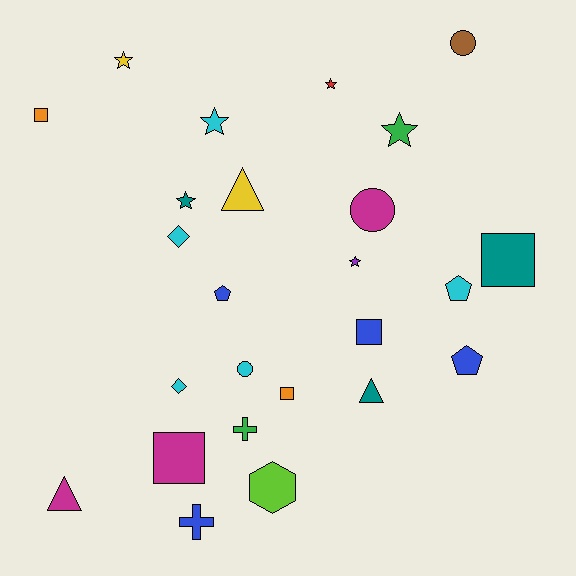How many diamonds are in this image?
There are 2 diamonds.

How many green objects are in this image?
There are 2 green objects.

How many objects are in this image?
There are 25 objects.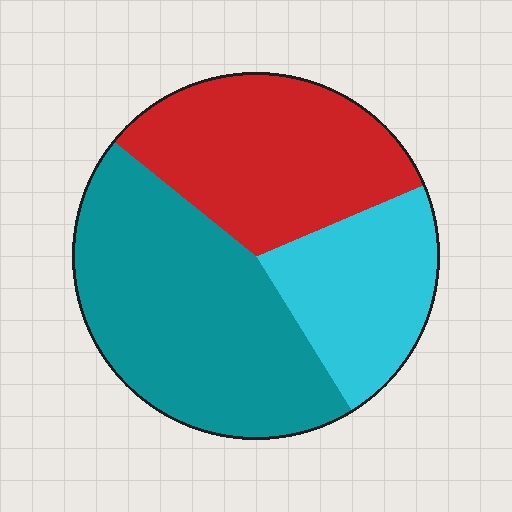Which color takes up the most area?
Teal, at roughly 45%.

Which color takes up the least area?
Cyan, at roughly 20%.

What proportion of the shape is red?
Red covers about 35% of the shape.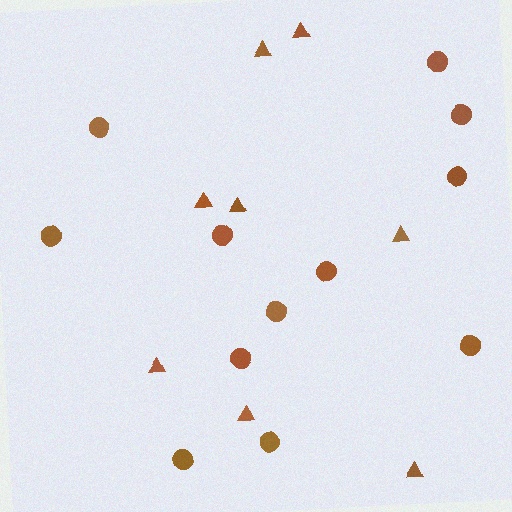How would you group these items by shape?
There are 2 groups: one group of triangles (8) and one group of circles (12).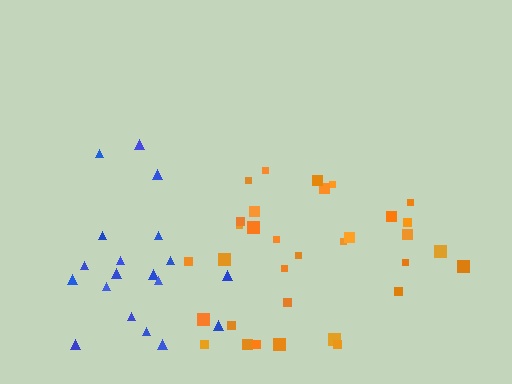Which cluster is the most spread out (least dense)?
Blue.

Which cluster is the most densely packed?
Orange.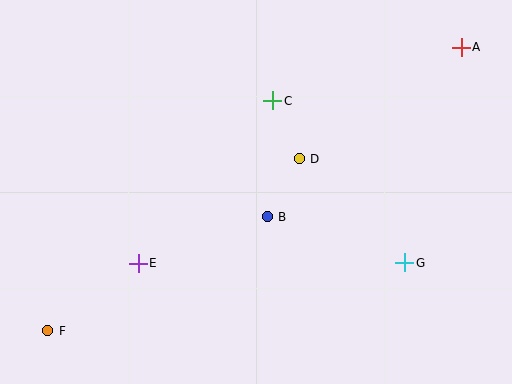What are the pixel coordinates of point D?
Point D is at (299, 159).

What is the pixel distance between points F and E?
The distance between F and E is 113 pixels.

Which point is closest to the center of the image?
Point B at (267, 217) is closest to the center.